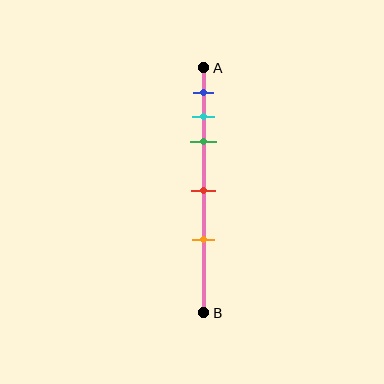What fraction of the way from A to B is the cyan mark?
The cyan mark is approximately 20% (0.2) of the way from A to B.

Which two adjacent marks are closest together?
The cyan and green marks are the closest adjacent pair.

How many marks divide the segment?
There are 5 marks dividing the segment.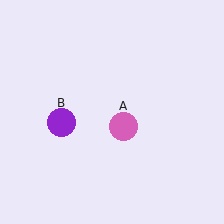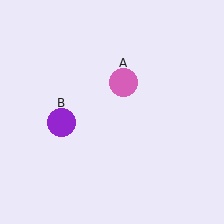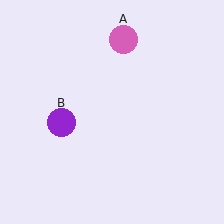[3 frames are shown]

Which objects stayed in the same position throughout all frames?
Purple circle (object B) remained stationary.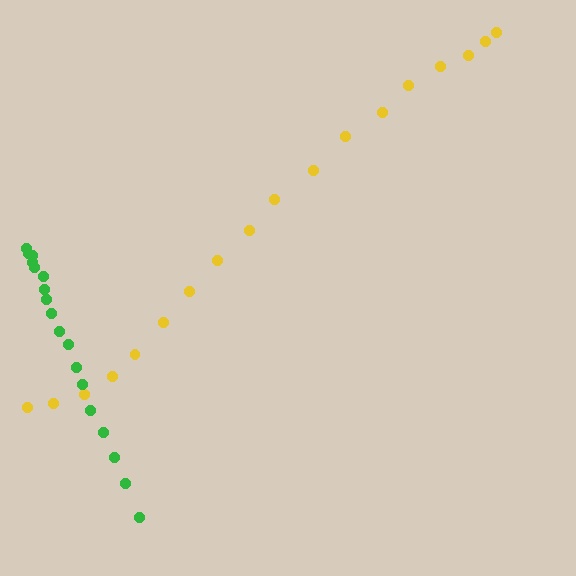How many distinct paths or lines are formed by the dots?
There are 2 distinct paths.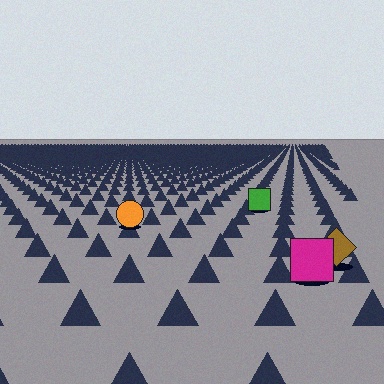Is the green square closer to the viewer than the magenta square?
No. The magenta square is closer — you can tell from the texture gradient: the ground texture is coarser near it.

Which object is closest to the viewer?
The magenta square is closest. The texture marks near it are larger and more spread out.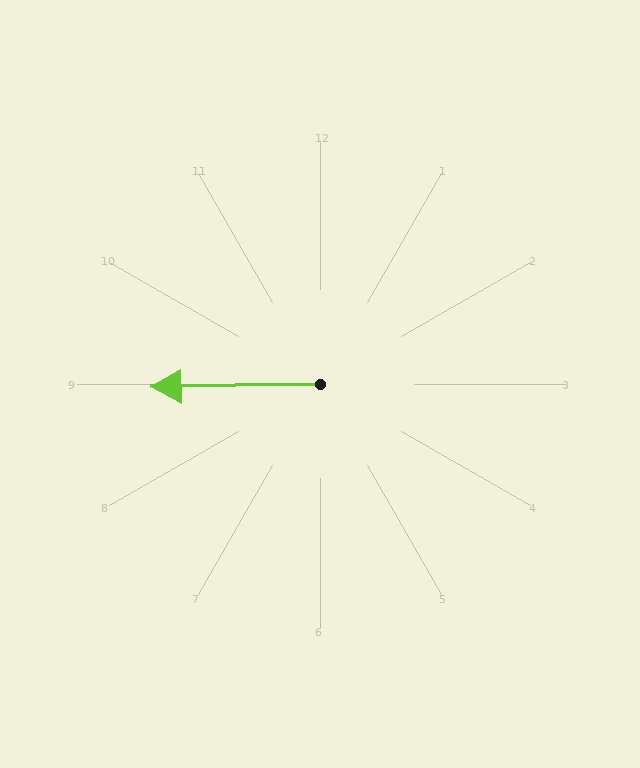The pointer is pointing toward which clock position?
Roughly 9 o'clock.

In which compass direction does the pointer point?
West.